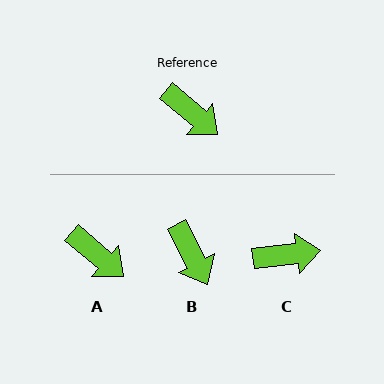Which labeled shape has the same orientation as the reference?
A.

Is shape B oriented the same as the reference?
No, it is off by about 22 degrees.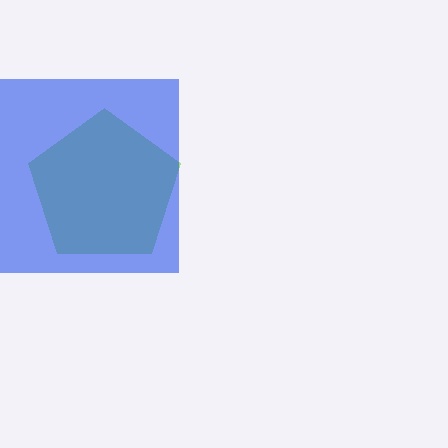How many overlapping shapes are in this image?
There are 2 overlapping shapes in the image.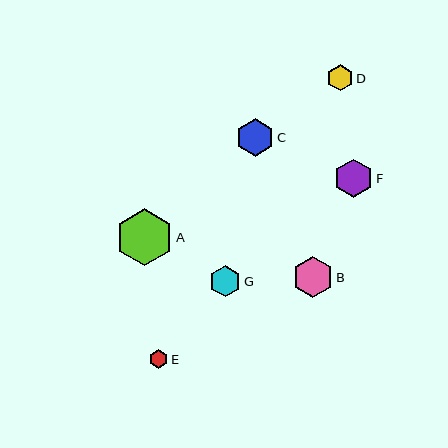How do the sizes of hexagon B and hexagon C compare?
Hexagon B and hexagon C are approximately the same size.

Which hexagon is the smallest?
Hexagon E is the smallest with a size of approximately 18 pixels.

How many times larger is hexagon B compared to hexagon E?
Hexagon B is approximately 2.2 times the size of hexagon E.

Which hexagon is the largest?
Hexagon A is the largest with a size of approximately 57 pixels.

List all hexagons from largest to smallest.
From largest to smallest: A, B, F, C, G, D, E.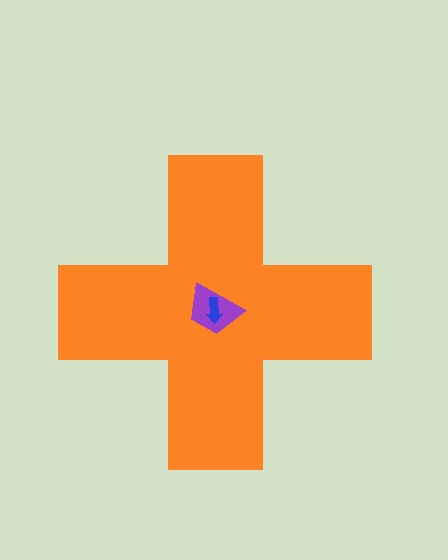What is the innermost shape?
The blue arrow.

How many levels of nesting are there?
3.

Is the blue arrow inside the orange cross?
Yes.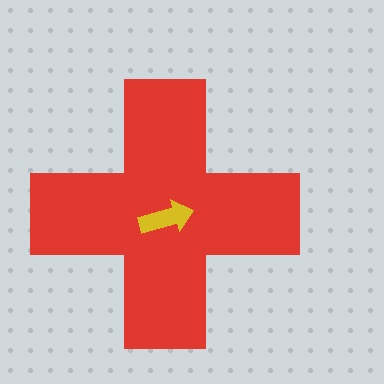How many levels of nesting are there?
2.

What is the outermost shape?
The red cross.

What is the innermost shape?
The yellow arrow.